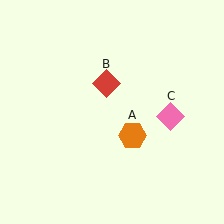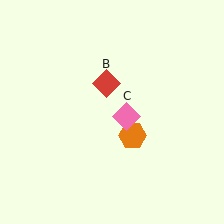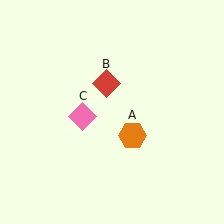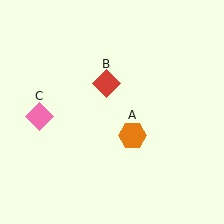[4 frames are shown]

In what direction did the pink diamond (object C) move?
The pink diamond (object C) moved left.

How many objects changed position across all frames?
1 object changed position: pink diamond (object C).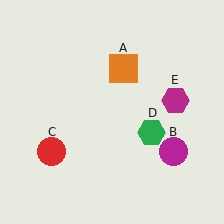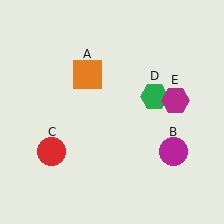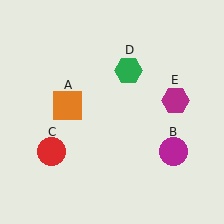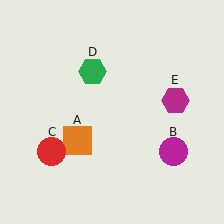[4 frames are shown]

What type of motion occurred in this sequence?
The orange square (object A), green hexagon (object D) rotated counterclockwise around the center of the scene.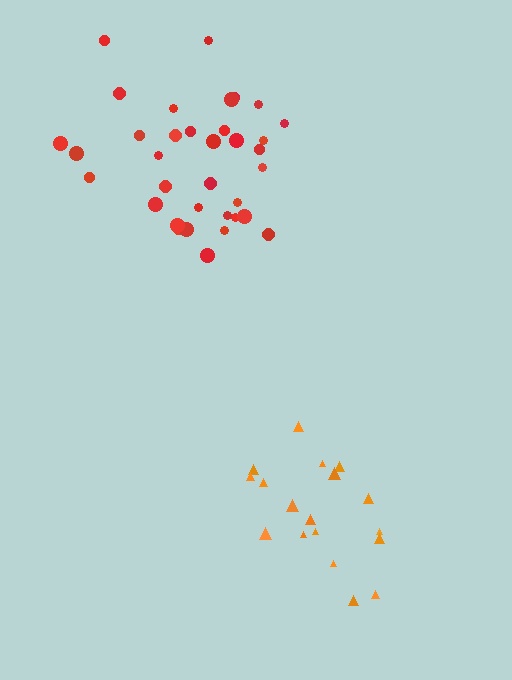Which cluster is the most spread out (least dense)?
Red.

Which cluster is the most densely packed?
Orange.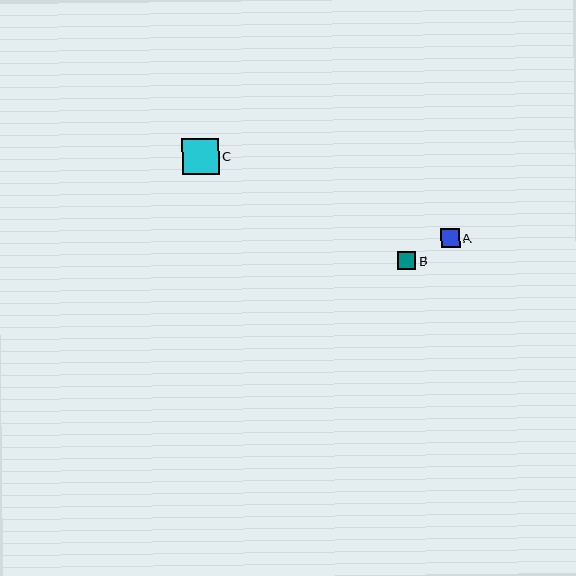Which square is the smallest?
Square B is the smallest with a size of approximately 18 pixels.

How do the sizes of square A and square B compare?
Square A and square B are approximately the same size.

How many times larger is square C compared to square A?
Square C is approximately 1.9 times the size of square A.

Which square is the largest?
Square C is the largest with a size of approximately 36 pixels.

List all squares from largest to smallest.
From largest to smallest: C, A, B.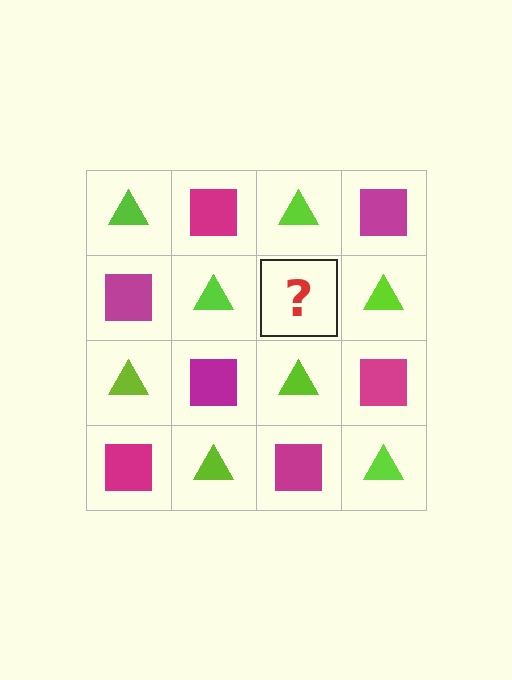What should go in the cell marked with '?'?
The missing cell should contain a magenta square.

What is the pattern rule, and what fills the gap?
The rule is that it alternates lime triangle and magenta square in a checkerboard pattern. The gap should be filled with a magenta square.